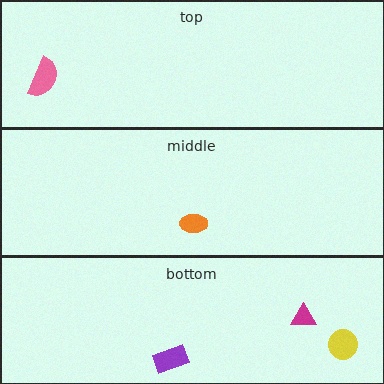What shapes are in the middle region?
The orange ellipse.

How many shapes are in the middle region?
1.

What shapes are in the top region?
The pink semicircle.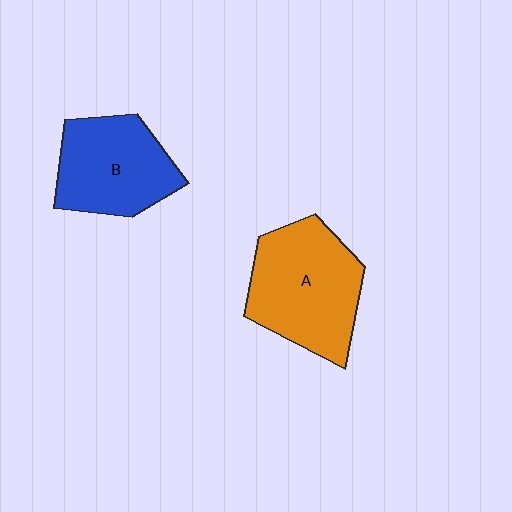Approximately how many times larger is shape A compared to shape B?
Approximately 1.2 times.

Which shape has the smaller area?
Shape B (blue).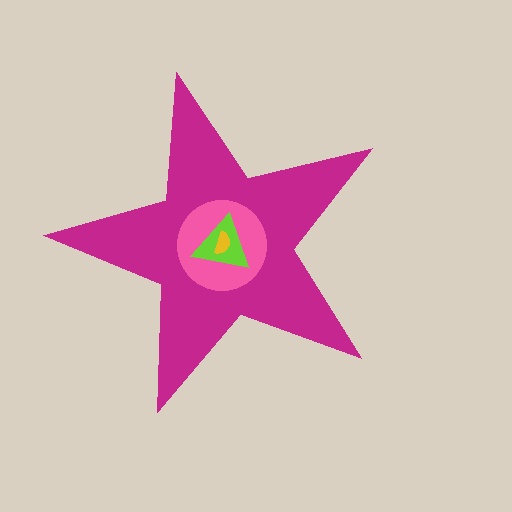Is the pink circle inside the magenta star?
Yes.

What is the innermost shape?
The yellow semicircle.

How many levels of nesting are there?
4.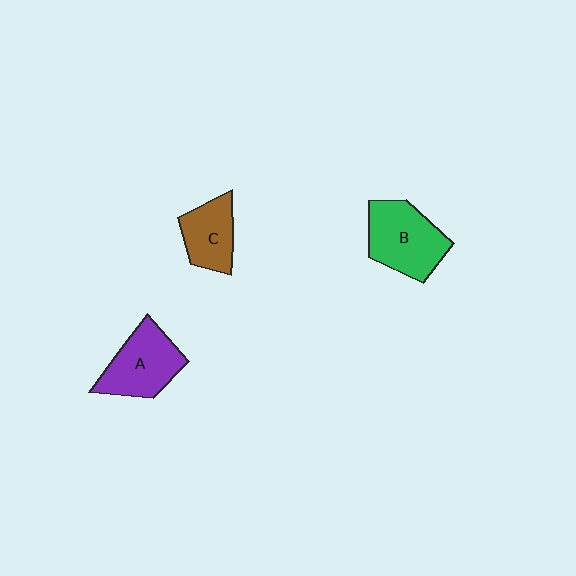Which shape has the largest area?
Shape B (green).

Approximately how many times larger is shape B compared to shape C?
Approximately 1.5 times.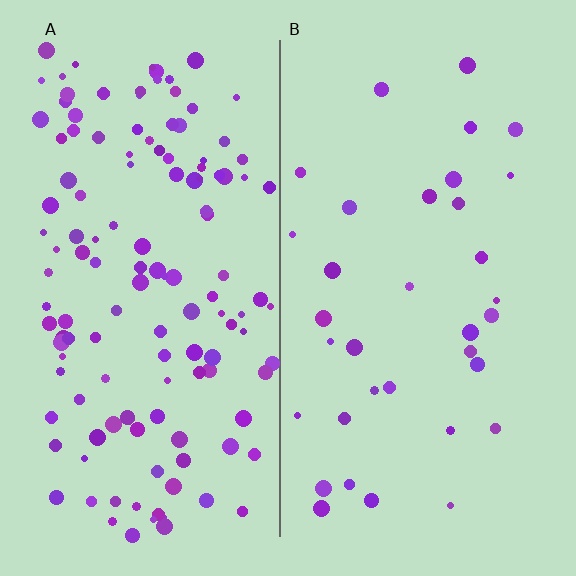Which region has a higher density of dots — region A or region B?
A (the left).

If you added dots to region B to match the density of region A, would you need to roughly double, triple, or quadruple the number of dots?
Approximately quadruple.